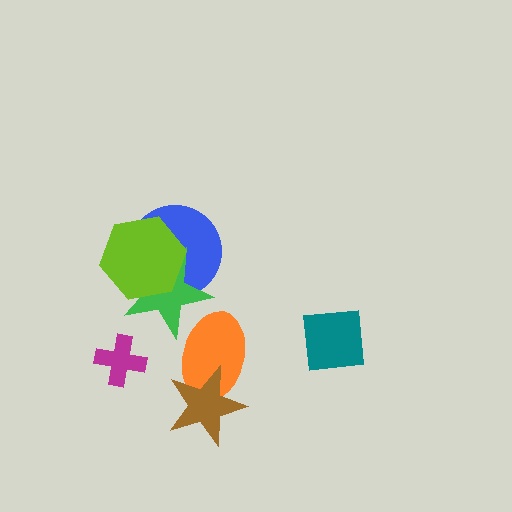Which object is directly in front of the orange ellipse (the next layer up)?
The green star is directly in front of the orange ellipse.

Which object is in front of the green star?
The lime hexagon is in front of the green star.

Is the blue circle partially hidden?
Yes, it is partially covered by another shape.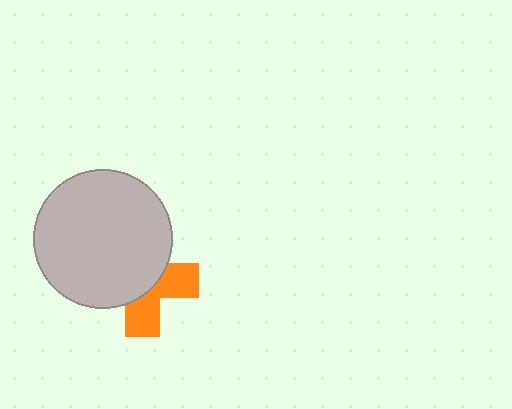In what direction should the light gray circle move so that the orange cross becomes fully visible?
The light gray circle should move toward the upper-left. That is the shortest direction to clear the overlap and leave the orange cross fully visible.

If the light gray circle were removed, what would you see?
You would see the complete orange cross.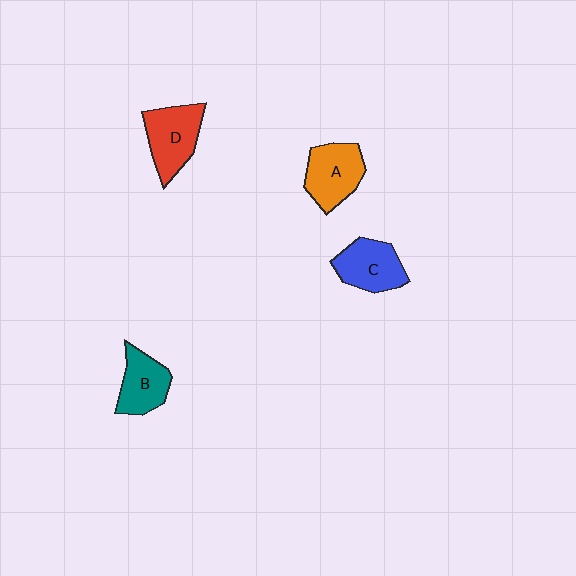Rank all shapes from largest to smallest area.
From largest to smallest: D (red), A (orange), C (blue), B (teal).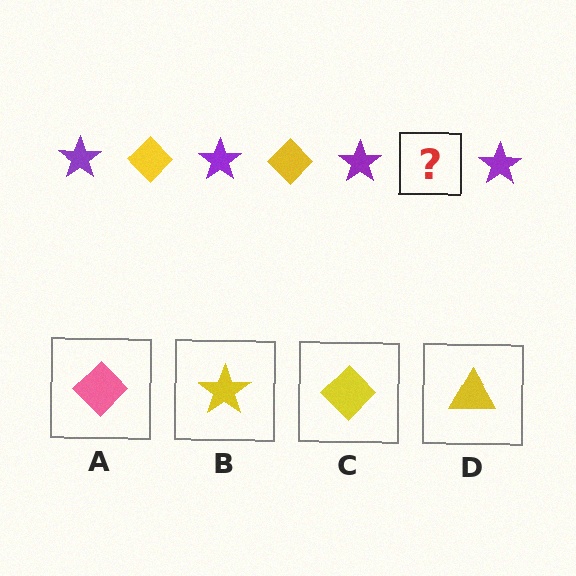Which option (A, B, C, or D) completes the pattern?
C.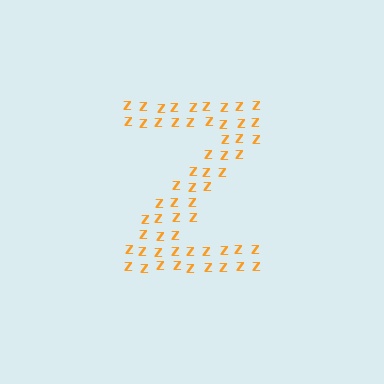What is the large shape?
The large shape is the letter Z.